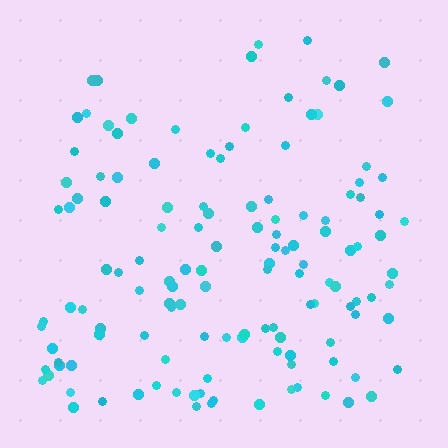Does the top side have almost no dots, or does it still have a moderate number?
Still a moderate number, just noticeably fewer than the bottom.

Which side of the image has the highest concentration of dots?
The bottom.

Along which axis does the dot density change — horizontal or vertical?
Vertical.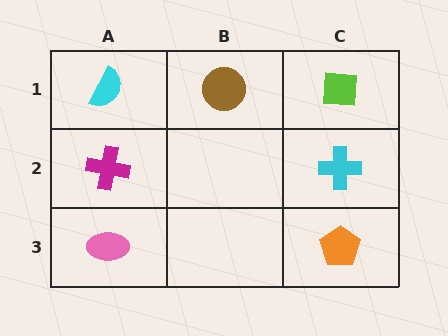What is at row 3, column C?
An orange pentagon.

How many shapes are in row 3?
2 shapes.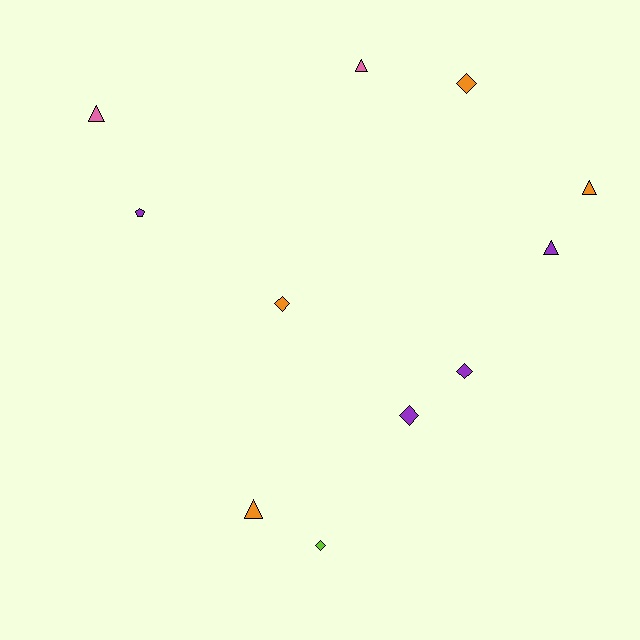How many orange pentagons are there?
There are no orange pentagons.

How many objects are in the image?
There are 11 objects.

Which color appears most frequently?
Purple, with 4 objects.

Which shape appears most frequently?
Triangle, with 5 objects.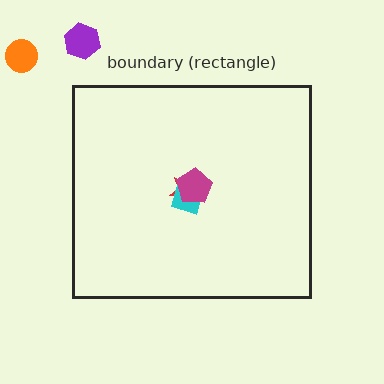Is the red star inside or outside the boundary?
Inside.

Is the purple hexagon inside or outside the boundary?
Outside.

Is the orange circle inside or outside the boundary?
Outside.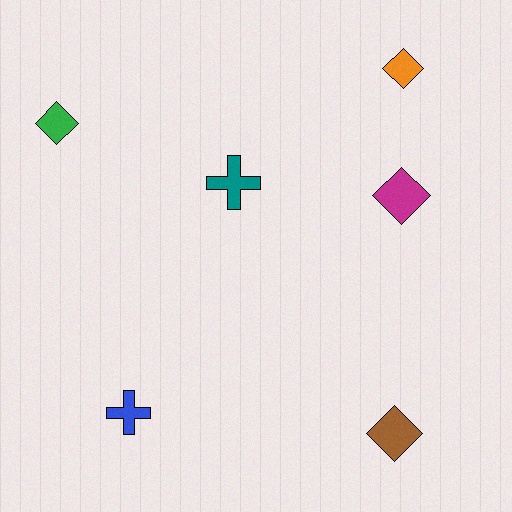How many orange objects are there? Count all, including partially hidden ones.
There is 1 orange object.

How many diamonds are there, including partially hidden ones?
There are 4 diamonds.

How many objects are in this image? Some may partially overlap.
There are 6 objects.